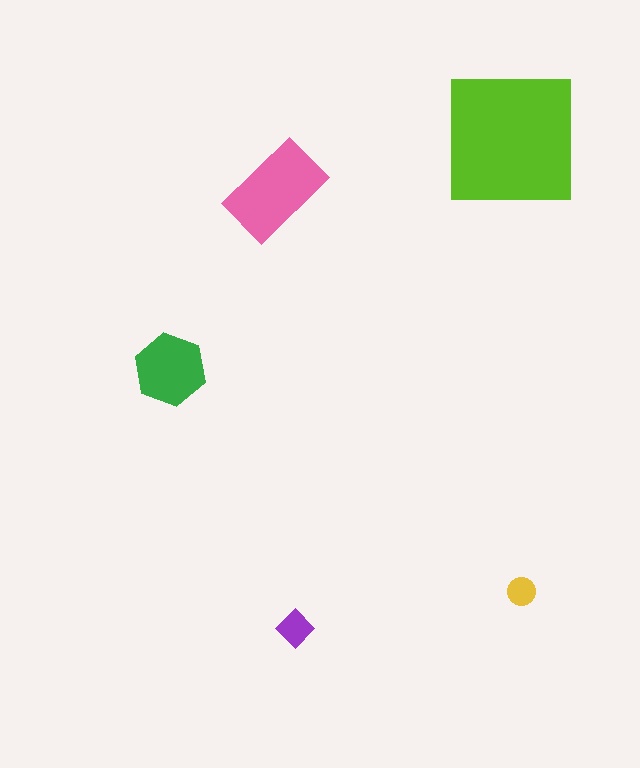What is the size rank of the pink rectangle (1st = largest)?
2nd.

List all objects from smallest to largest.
The yellow circle, the purple diamond, the green hexagon, the pink rectangle, the lime square.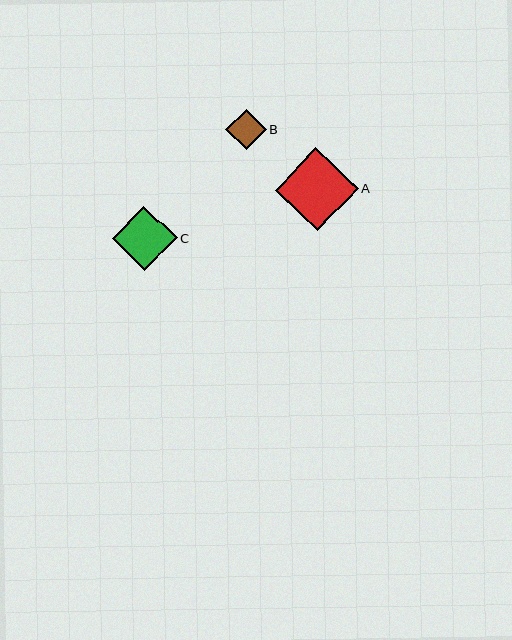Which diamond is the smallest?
Diamond B is the smallest with a size of approximately 40 pixels.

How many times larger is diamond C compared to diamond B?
Diamond C is approximately 1.6 times the size of diamond B.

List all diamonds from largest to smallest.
From largest to smallest: A, C, B.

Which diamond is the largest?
Diamond A is the largest with a size of approximately 83 pixels.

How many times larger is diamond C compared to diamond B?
Diamond C is approximately 1.6 times the size of diamond B.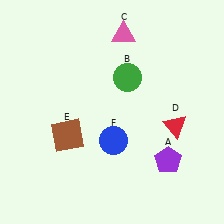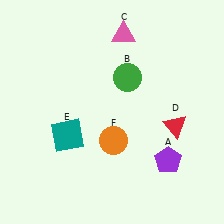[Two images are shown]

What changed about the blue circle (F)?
In Image 1, F is blue. In Image 2, it changed to orange.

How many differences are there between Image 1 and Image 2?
There are 2 differences between the two images.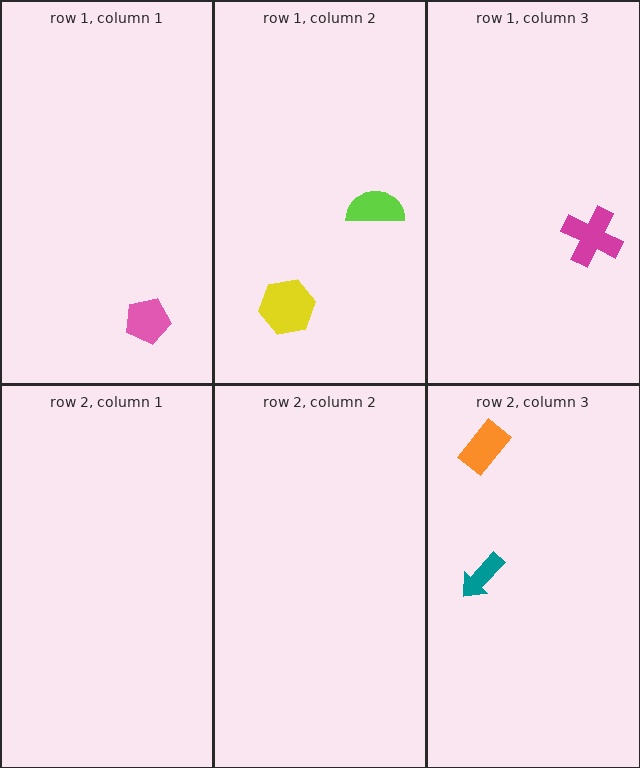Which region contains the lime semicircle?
The row 1, column 2 region.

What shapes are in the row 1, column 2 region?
The lime semicircle, the yellow hexagon.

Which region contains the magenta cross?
The row 1, column 3 region.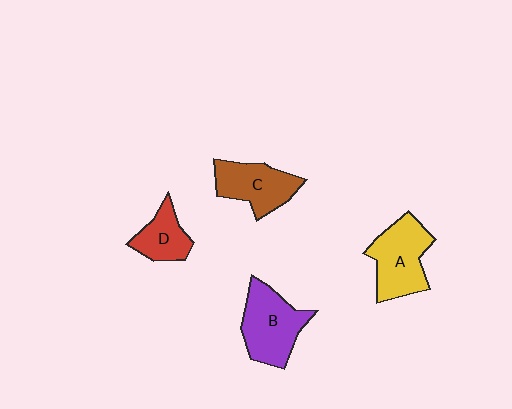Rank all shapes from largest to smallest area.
From largest to smallest: B (purple), A (yellow), C (brown), D (red).